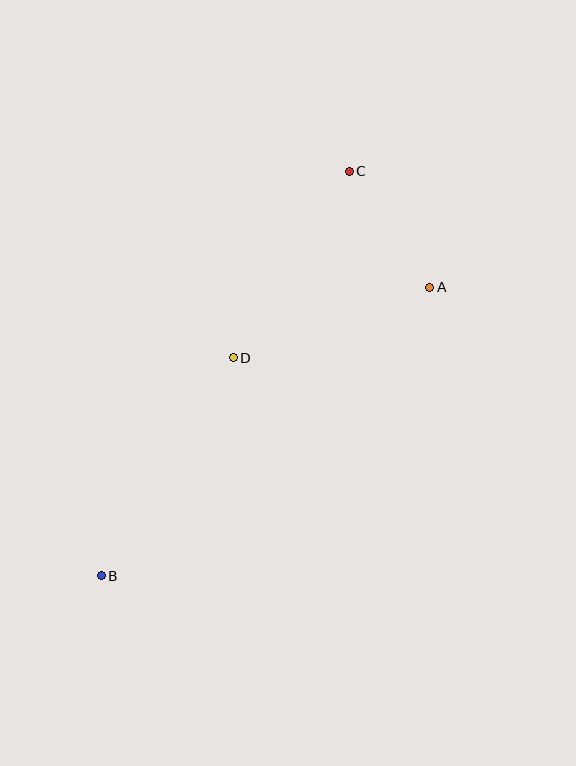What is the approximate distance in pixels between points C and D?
The distance between C and D is approximately 219 pixels.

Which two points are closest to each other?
Points A and C are closest to each other.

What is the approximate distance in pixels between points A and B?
The distance between A and B is approximately 437 pixels.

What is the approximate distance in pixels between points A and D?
The distance between A and D is approximately 209 pixels.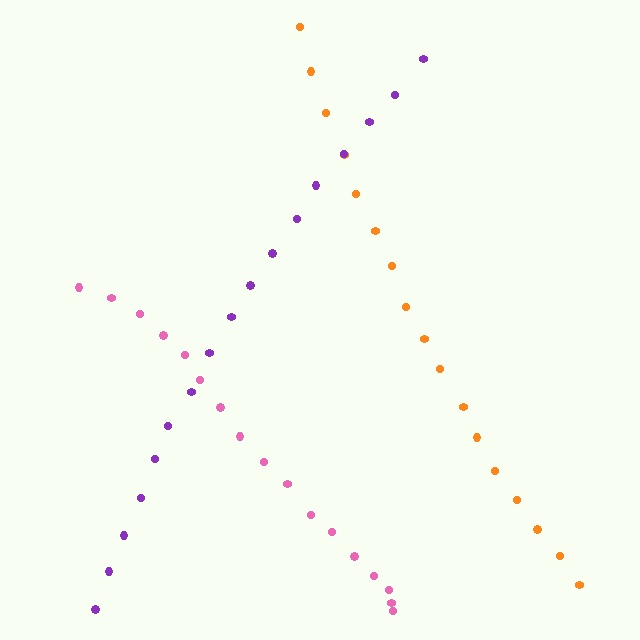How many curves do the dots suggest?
There are 3 distinct paths.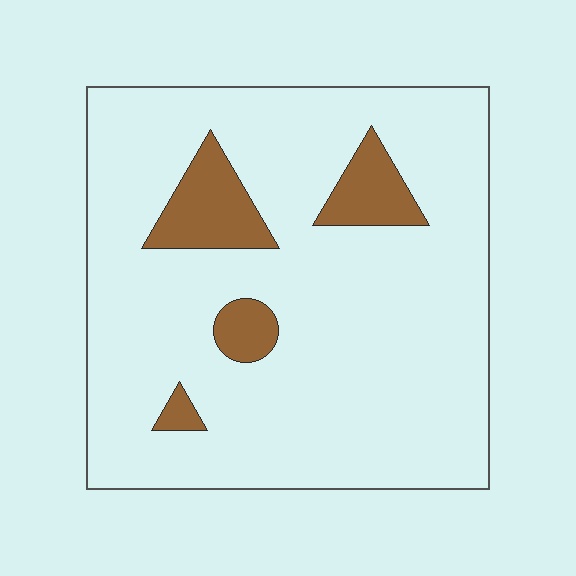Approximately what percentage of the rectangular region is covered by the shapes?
Approximately 10%.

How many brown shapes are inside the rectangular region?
4.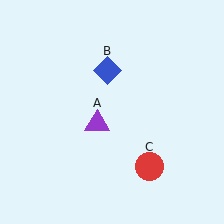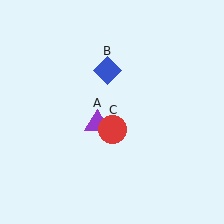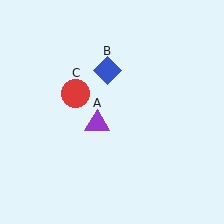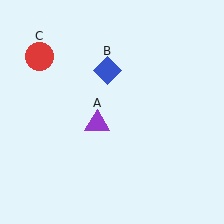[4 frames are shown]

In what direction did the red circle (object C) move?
The red circle (object C) moved up and to the left.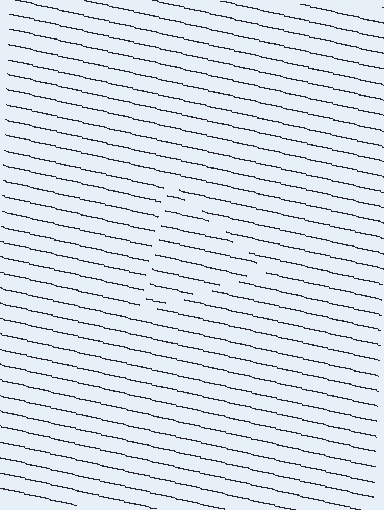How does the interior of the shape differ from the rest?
The interior of the shape contains the same grating, shifted by half a period — the contour is defined by the phase discontinuity where line-ends from the inner and outer gratings abut.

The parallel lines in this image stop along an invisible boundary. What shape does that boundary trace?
An illusory triangle. The interior of the shape contains the same grating, shifted by half a period — the contour is defined by the phase discontinuity where line-ends from the inner and outer gratings abut.